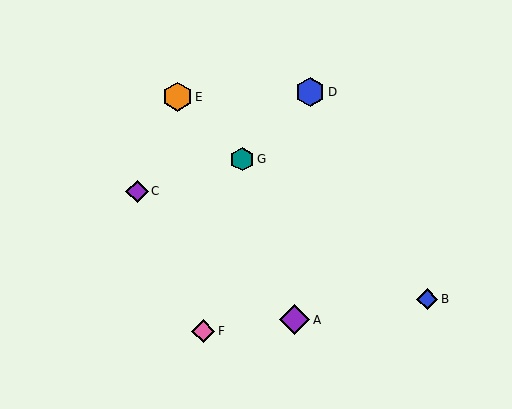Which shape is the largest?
The purple diamond (labeled A) is the largest.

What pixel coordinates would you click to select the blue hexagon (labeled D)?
Click at (310, 92) to select the blue hexagon D.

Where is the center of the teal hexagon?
The center of the teal hexagon is at (242, 159).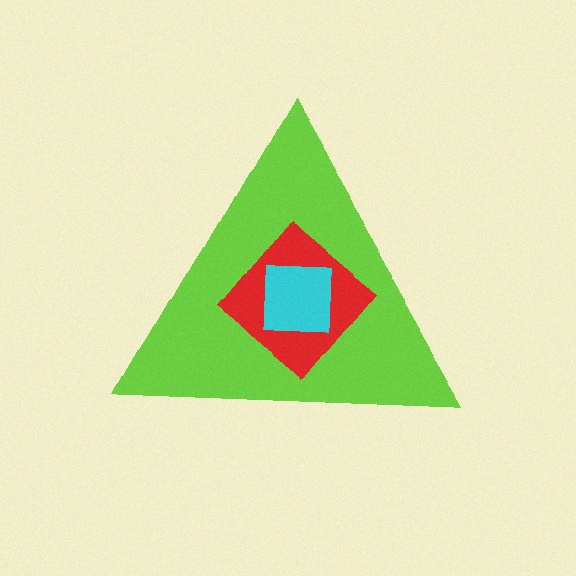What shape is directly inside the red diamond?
The cyan square.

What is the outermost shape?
The lime triangle.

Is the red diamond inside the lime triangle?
Yes.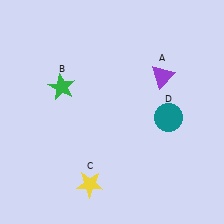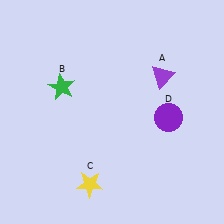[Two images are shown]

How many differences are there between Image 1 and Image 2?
There is 1 difference between the two images.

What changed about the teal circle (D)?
In Image 1, D is teal. In Image 2, it changed to purple.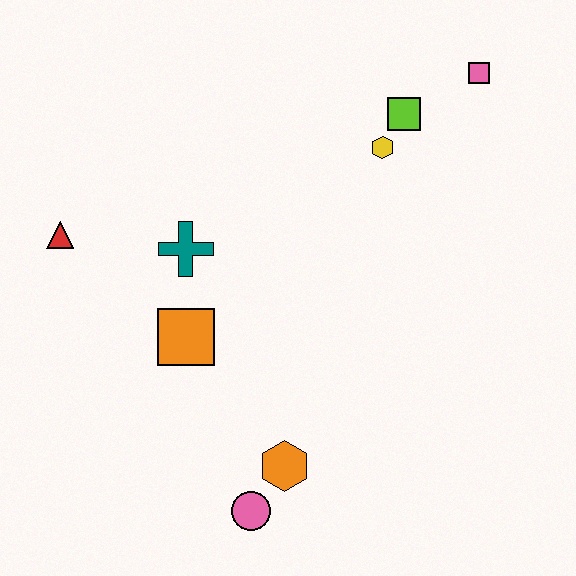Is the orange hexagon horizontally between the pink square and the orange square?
Yes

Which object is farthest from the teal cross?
The pink square is farthest from the teal cross.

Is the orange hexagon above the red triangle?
No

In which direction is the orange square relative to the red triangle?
The orange square is to the right of the red triangle.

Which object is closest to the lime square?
The yellow hexagon is closest to the lime square.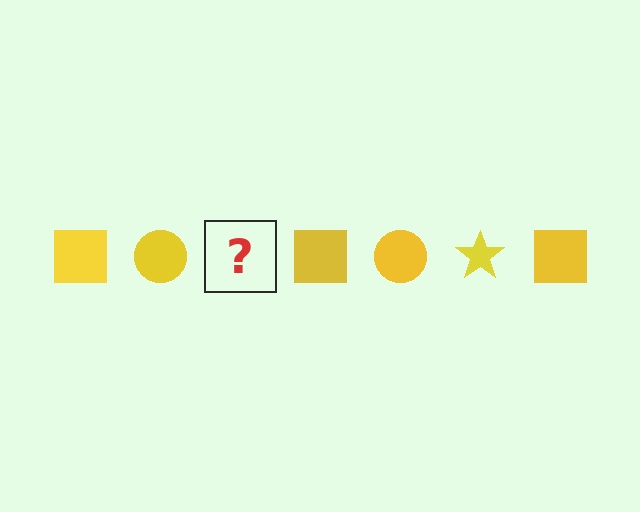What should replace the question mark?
The question mark should be replaced with a yellow star.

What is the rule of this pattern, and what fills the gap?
The rule is that the pattern cycles through square, circle, star shapes in yellow. The gap should be filled with a yellow star.